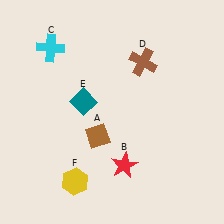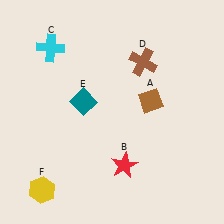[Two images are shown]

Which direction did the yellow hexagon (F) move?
The yellow hexagon (F) moved left.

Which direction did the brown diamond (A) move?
The brown diamond (A) moved right.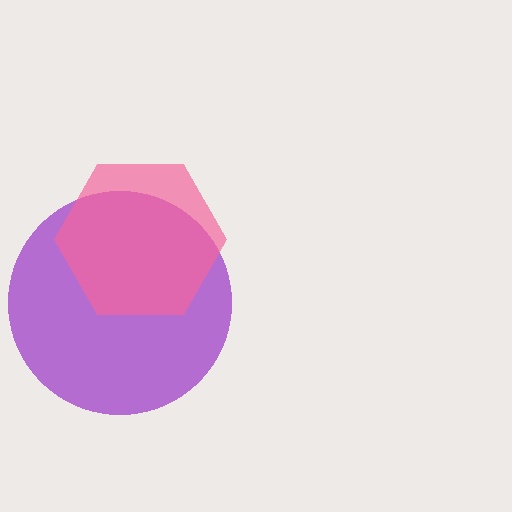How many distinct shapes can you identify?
There are 2 distinct shapes: a purple circle, a pink hexagon.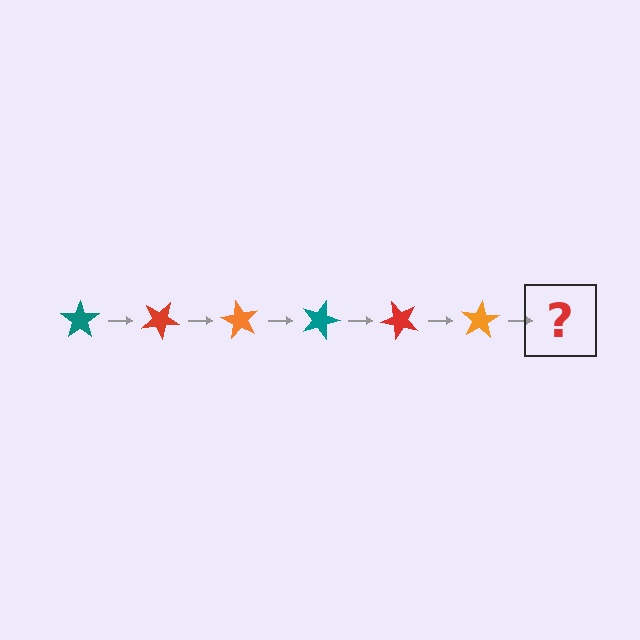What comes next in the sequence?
The next element should be a teal star, rotated 180 degrees from the start.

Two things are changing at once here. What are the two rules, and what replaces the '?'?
The two rules are that it rotates 30 degrees each step and the color cycles through teal, red, and orange. The '?' should be a teal star, rotated 180 degrees from the start.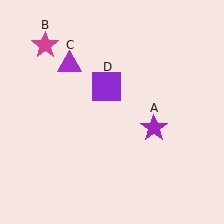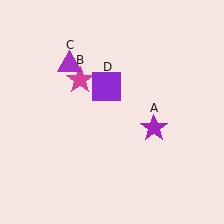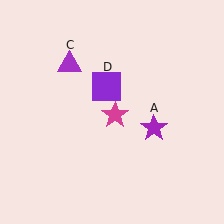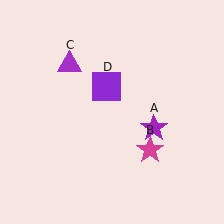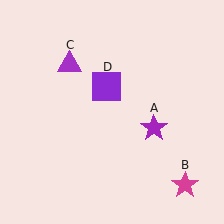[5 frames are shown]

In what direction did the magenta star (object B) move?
The magenta star (object B) moved down and to the right.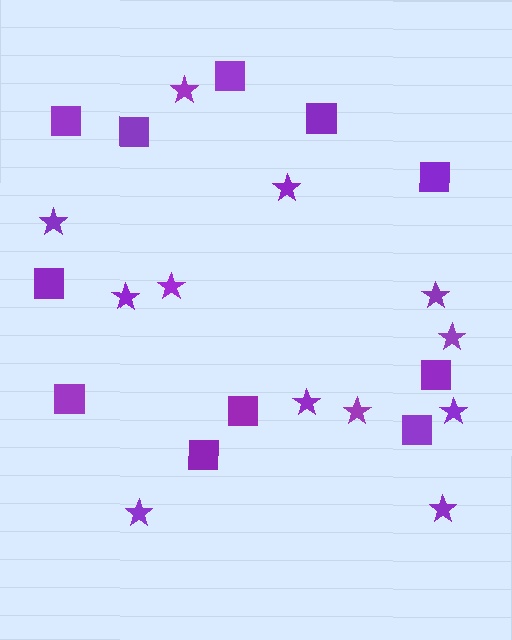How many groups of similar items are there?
There are 2 groups: one group of stars (12) and one group of squares (11).